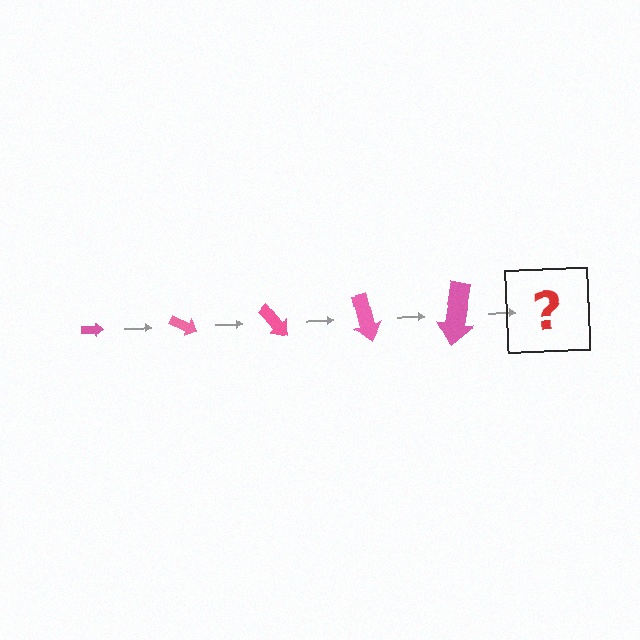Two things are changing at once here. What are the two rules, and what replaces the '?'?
The two rules are that the arrow grows larger each step and it rotates 25 degrees each step. The '?' should be an arrow, larger than the previous one and rotated 125 degrees from the start.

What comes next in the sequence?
The next element should be an arrow, larger than the previous one and rotated 125 degrees from the start.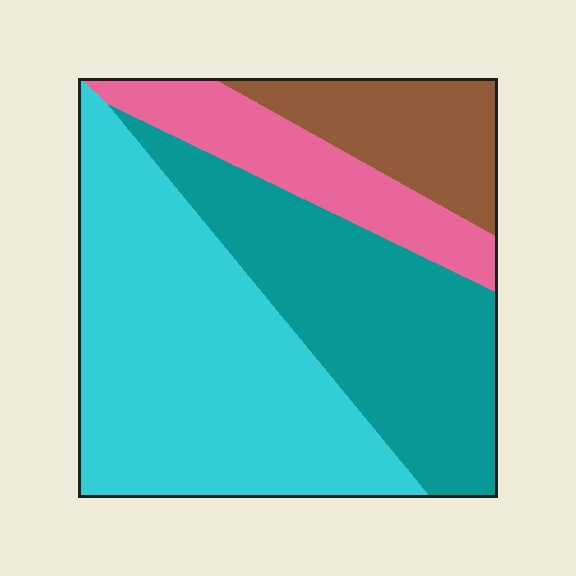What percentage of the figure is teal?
Teal takes up between a quarter and a half of the figure.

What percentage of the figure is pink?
Pink takes up about one eighth (1/8) of the figure.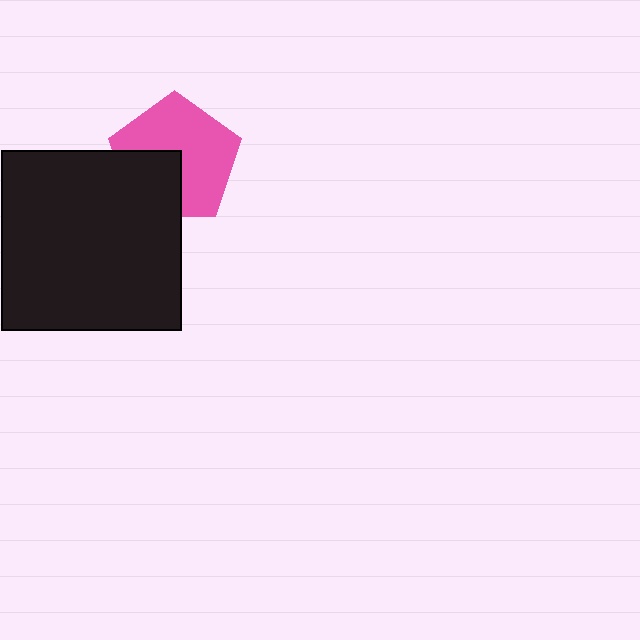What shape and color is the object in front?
The object in front is a black square.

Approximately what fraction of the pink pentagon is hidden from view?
Roughly 34% of the pink pentagon is hidden behind the black square.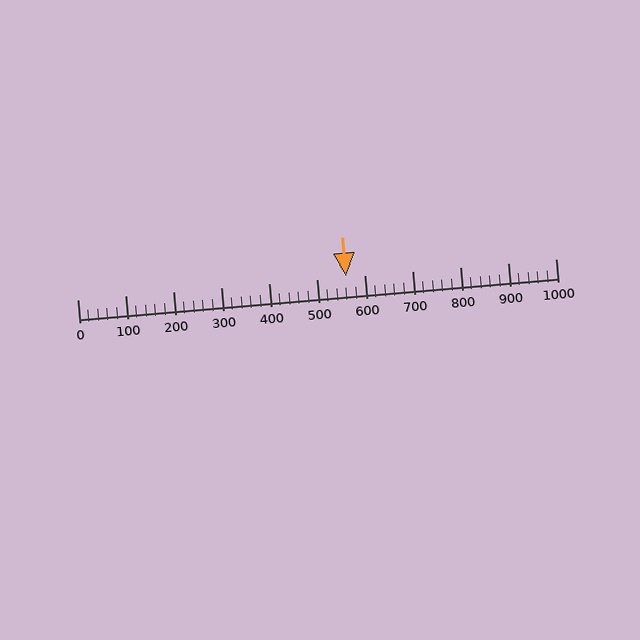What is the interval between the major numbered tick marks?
The major tick marks are spaced 100 units apart.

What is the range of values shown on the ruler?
The ruler shows values from 0 to 1000.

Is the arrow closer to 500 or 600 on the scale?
The arrow is closer to 600.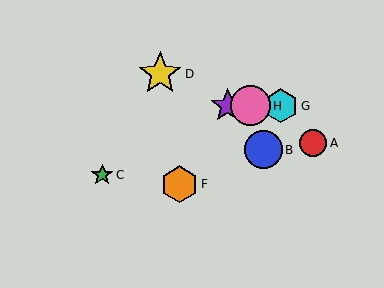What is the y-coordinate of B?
Object B is at y≈150.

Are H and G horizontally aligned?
Yes, both are at y≈106.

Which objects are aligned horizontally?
Objects E, G, H are aligned horizontally.